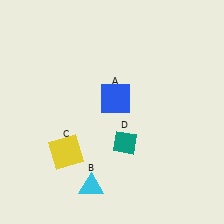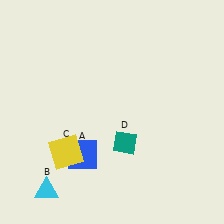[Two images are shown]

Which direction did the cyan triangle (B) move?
The cyan triangle (B) moved left.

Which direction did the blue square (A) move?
The blue square (A) moved down.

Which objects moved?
The objects that moved are: the blue square (A), the cyan triangle (B).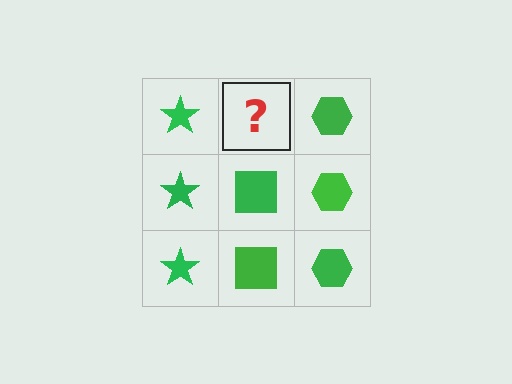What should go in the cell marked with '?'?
The missing cell should contain a green square.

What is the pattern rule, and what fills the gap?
The rule is that each column has a consistent shape. The gap should be filled with a green square.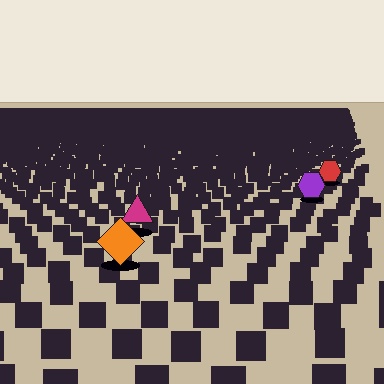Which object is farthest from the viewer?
The red hexagon is farthest from the viewer. It appears smaller and the ground texture around it is denser.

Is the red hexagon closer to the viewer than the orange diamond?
No. The orange diamond is closer — you can tell from the texture gradient: the ground texture is coarser near it.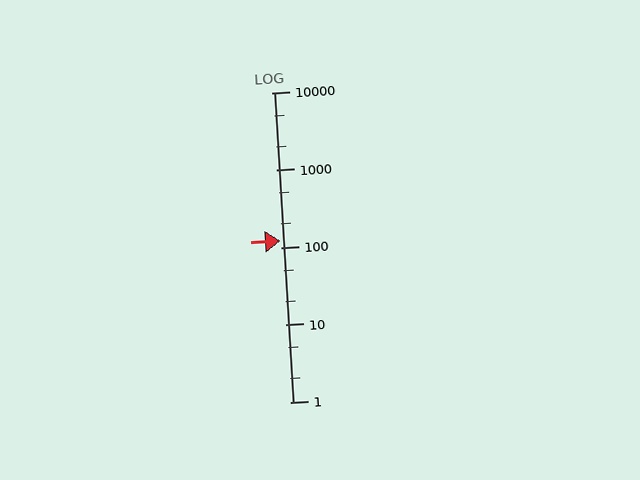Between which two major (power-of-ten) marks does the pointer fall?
The pointer is between 100 and 1000.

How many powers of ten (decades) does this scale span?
The scale spans 4 decades, from 1 to 10000.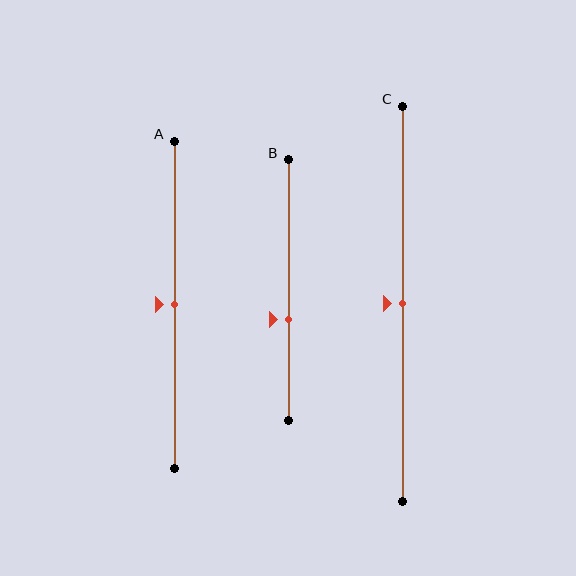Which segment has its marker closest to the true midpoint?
Segment A has its marker closest to the true midpoint.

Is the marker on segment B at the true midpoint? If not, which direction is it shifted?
No, the marker on segment B is shifted downward by about 11% of the segment length.